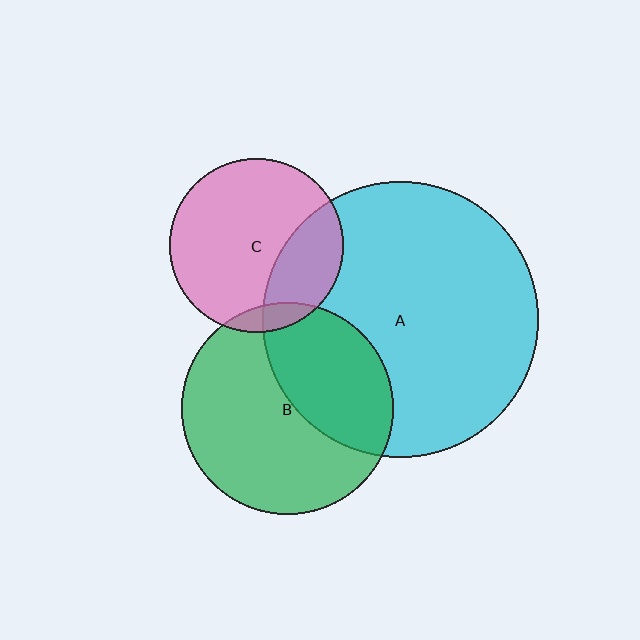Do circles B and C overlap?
Yes.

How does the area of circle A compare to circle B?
Approximately 1.7 times.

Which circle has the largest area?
Circle A (cyan).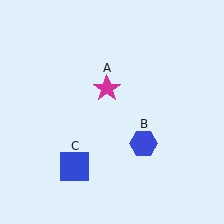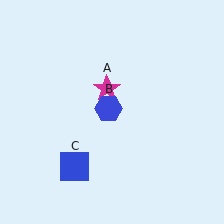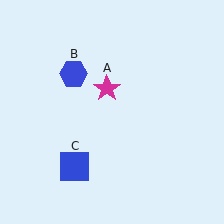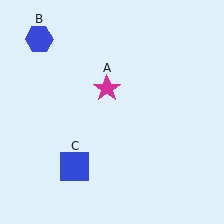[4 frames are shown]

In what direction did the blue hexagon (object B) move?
The blue hexagon (object B) moved up and to the left.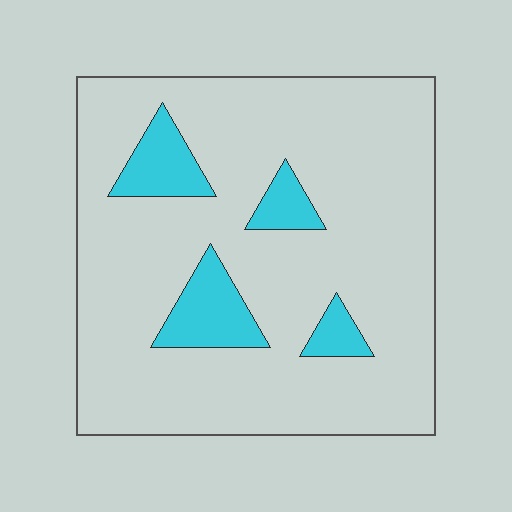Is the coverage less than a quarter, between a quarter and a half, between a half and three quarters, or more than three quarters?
Less than a quarter.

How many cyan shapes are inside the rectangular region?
4.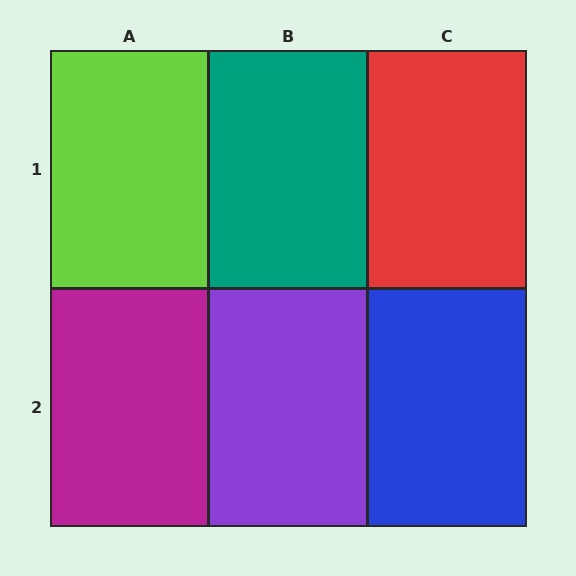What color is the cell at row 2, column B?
Purple.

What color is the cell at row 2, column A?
Magenta.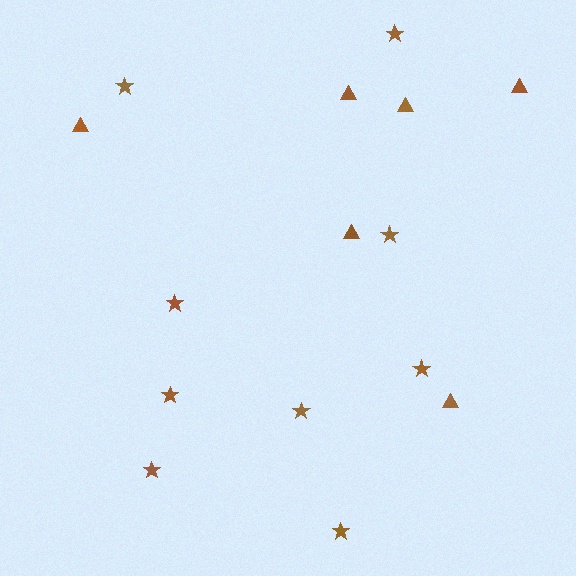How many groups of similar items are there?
There are 2 groups: one group of stars (9) and one group of triangles (6).